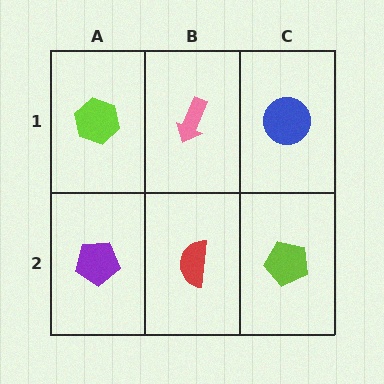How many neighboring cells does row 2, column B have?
3.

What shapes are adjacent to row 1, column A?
A purple pentagon (row 2, column A), a pink arrow (row 1, column B).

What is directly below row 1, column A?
A purple pentagon.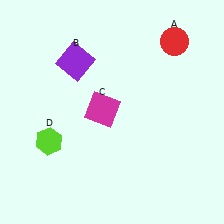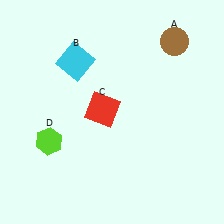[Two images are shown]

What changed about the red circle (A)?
In Image 1, A is red. In Image 2, it changed to brown.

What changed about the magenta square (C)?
In Image 1, C is magenta. In Image 2, it changed to red.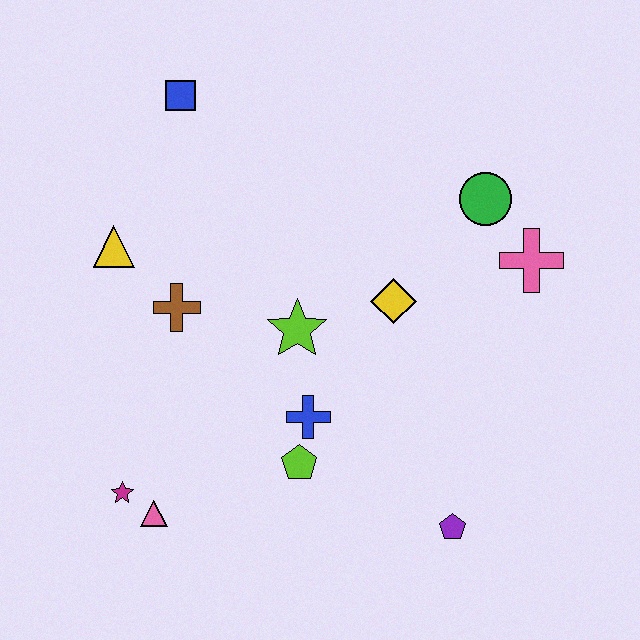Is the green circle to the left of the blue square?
No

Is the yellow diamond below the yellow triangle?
Yes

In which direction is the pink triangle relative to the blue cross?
The pink triangle is to the left of the blue cross.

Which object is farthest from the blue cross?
The blue square is farthest from the blue cross.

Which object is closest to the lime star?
The blue cross is closest to the lime star.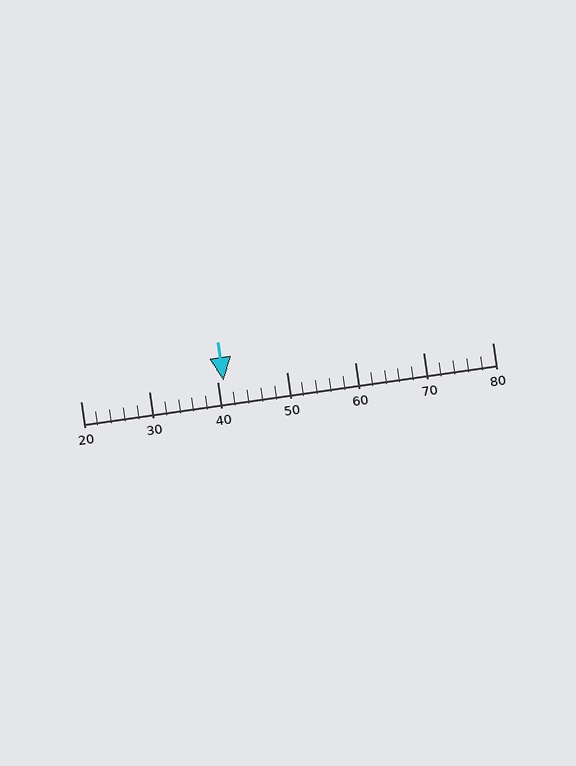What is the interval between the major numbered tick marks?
The major tick marks are spaced 10 units apart.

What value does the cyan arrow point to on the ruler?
The cyan arrow points to approximately 41.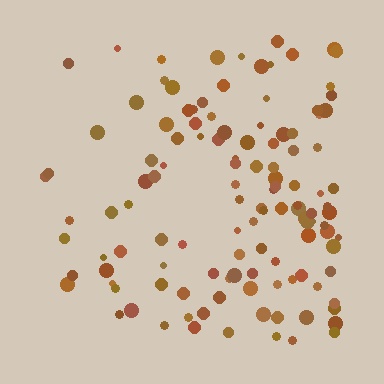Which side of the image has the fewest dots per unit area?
The left.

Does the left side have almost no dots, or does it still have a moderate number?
Still a moderate number, just noticeably fewer than the right.